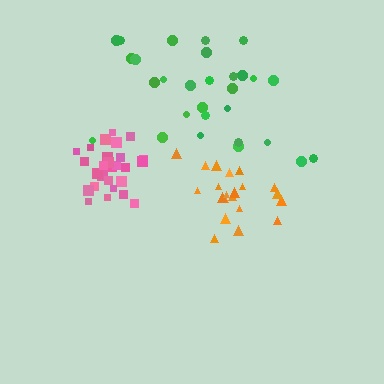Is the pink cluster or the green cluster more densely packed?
Pink.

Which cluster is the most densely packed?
Pink.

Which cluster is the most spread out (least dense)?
Green.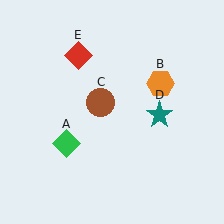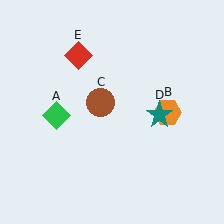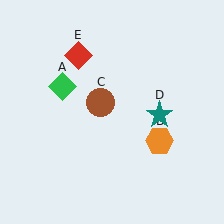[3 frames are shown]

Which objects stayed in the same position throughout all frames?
Brown circle (object C) and teal star (object D) and red diamond (object E) remained stationary.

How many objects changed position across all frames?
2 objects changed position: green diamond (object A), orange hexagon (object B).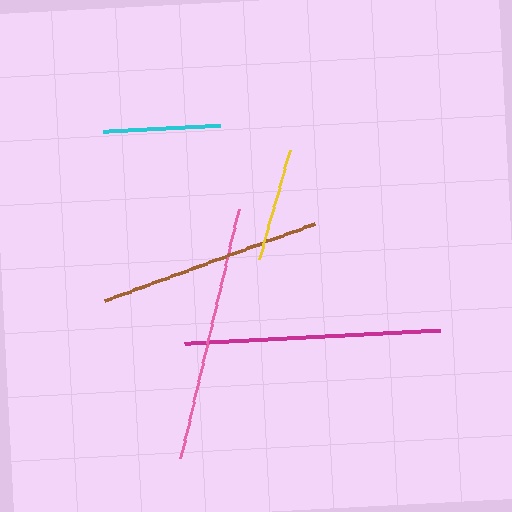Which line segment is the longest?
The magenta line is the longest at approximately 257 pixels.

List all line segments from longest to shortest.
From longest to shortest: magenta, pink, brown, cyan, yellow.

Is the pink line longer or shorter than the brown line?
The pink line is longer than the brown line.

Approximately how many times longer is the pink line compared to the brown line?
The pink line is approximately 1.1 times the length of the brown line.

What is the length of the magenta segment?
The magenta segment is approximately 257 pixels long.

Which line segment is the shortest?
The yellow line is the shortest at approximately 113 pixels.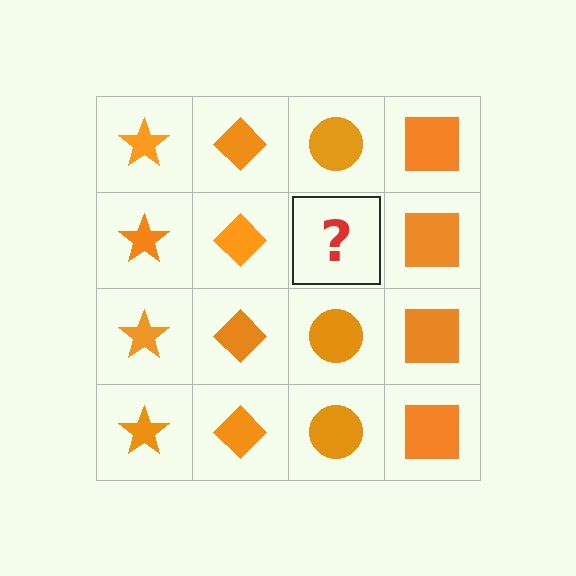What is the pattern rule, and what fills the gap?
The rule is that each column has a consistent shape. The gap should be filled with an orange circle.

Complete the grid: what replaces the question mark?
The question mark should be replaced with an orange circle.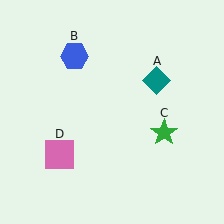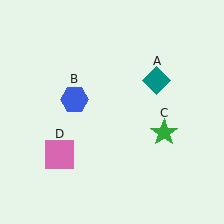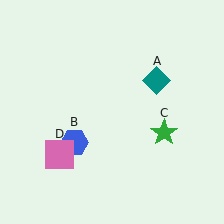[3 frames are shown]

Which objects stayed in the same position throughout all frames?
Teal diamond (object A) and green star (object C) and pink square (object D) remained stationary.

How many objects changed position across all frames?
1 object changed position: blue hexagon (object B).